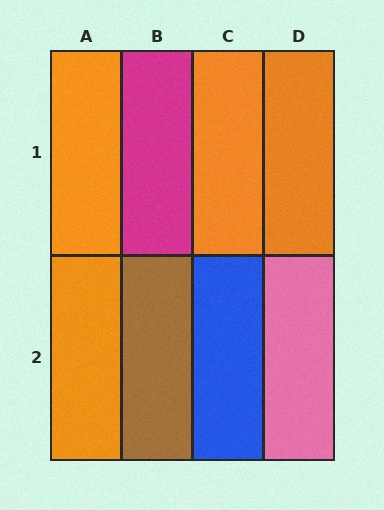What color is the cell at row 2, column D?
Pink.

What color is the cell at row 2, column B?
Brown.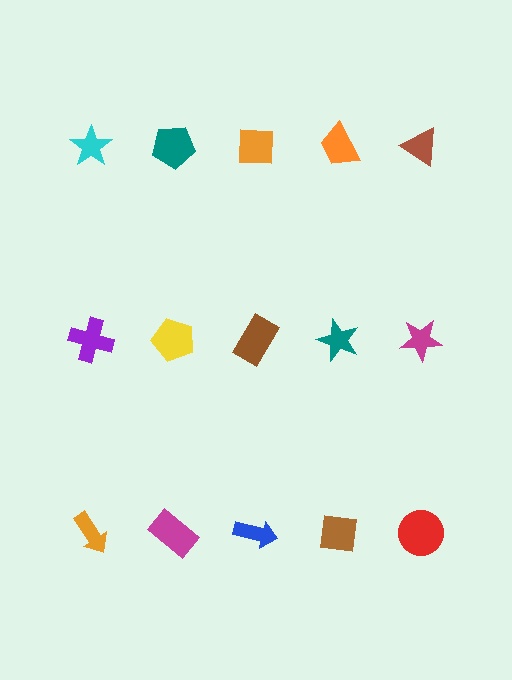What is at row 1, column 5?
A brown triangle.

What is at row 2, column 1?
A purple cross.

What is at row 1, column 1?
A cyan star.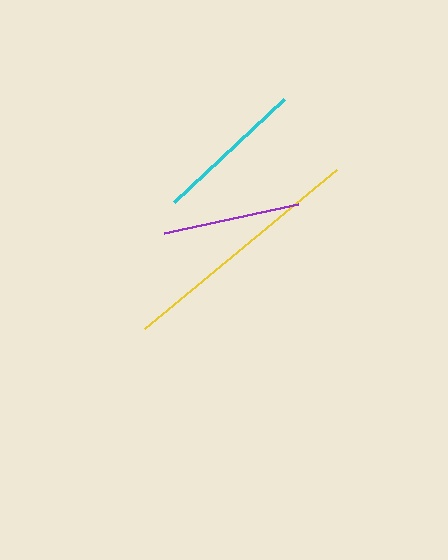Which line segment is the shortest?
The purple line is the shortest at approximately 137 pixels.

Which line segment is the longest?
The yellow line is the longest at approximately 249 pixels.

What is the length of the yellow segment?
The yellow segment is approximately 249 pixels long.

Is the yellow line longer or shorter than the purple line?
The yellow line is longer than the purple line.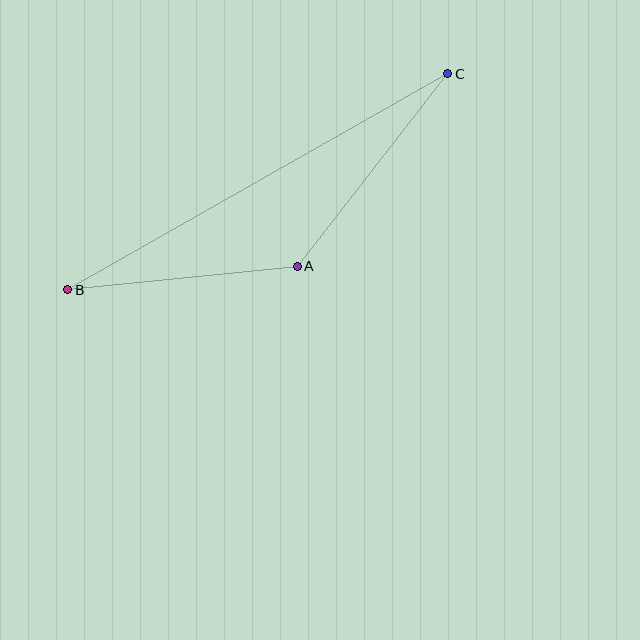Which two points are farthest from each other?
Points B and C are farthest from each other.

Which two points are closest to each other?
Points A and B are closest to each other.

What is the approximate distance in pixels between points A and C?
The distance between A and C is approximately 244 pixels.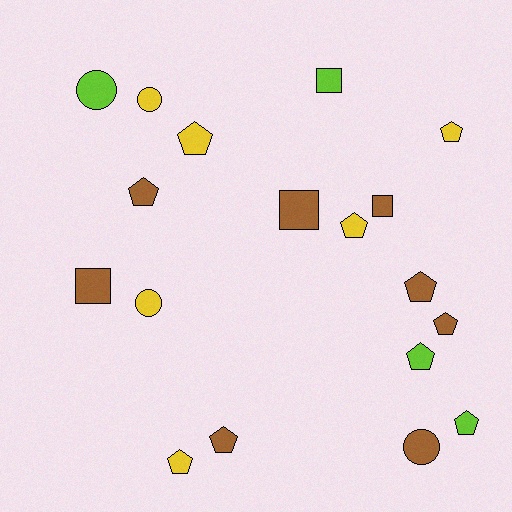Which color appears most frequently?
Brown, with 8 objects.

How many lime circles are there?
There is 1 lime circle.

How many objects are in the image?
There are 18 objects.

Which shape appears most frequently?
Pentagon, with 10 objects.